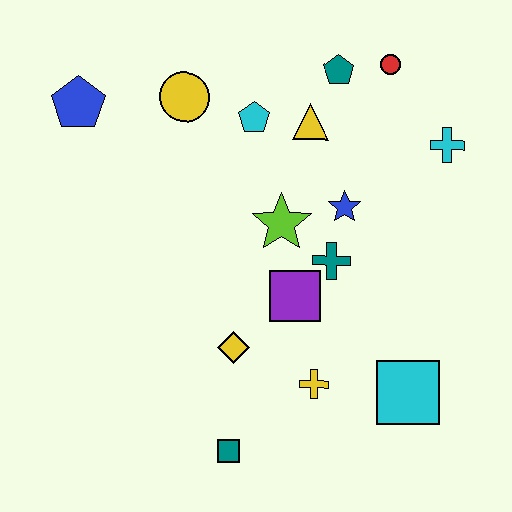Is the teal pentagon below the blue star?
No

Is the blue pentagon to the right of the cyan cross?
No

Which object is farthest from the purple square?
The blue pentagon is farthest from the purple square.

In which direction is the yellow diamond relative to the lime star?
The yellow diamond is below the lime star.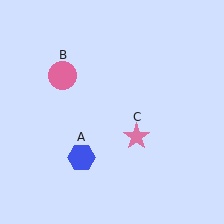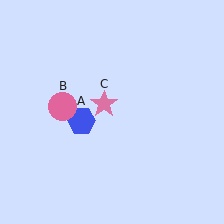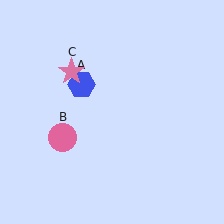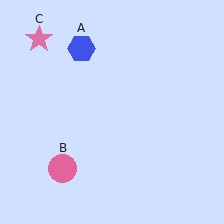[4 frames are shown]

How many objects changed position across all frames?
3 objects changed position: blue hexagon (object A), pink circle (object B), pink star (object C).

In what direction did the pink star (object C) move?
The pink star (object C) moved up and to the left.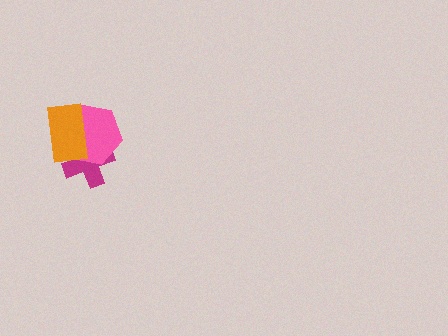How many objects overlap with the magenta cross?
2 objects overlap with the magenta cross.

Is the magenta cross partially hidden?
Yes, it is partially covered by another shape.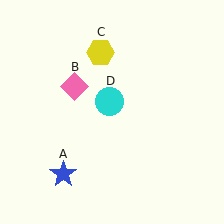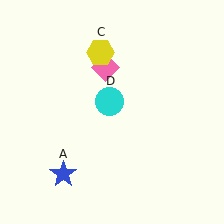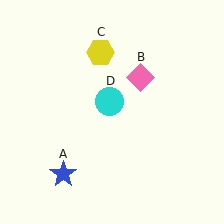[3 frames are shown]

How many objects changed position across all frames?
1 object changed position: pink diamond (object B).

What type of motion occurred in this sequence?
The pink diamond (object B) rotated clockwise around the center of the scene.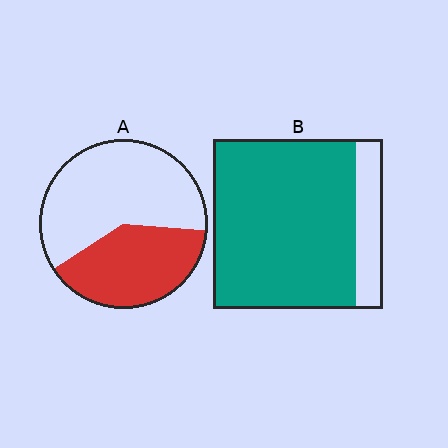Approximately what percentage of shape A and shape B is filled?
A is approximately 40% and B is approximately 85%.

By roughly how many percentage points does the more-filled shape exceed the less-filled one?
By roughly 45 percentage points (B over A).